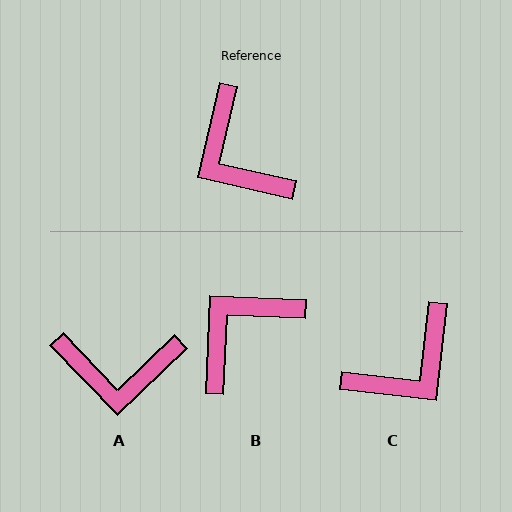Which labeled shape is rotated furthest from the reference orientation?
C, about 96 degrees away.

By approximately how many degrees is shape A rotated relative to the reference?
Approximately 57 degrees counter-clockwise.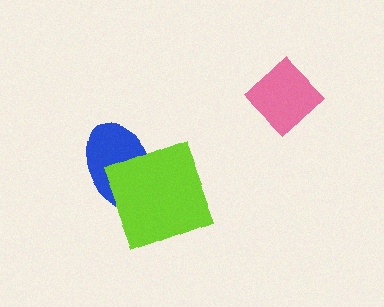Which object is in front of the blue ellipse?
The lime square is in front of the blue ellipse.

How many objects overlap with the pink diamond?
0 objects overlap with the pink diamond.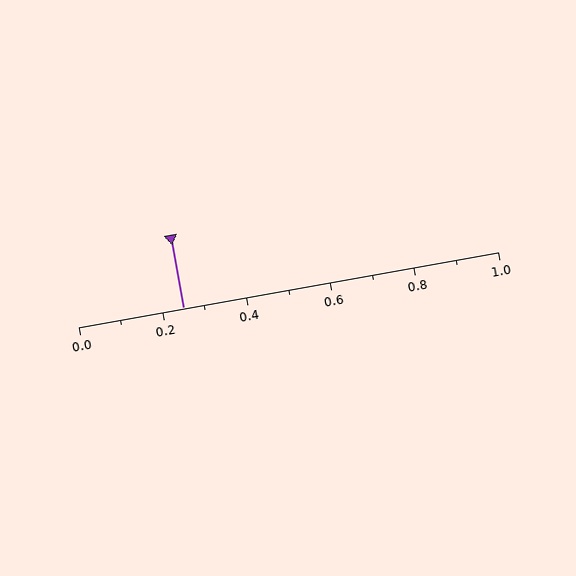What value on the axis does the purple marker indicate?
The marker indicates approximately 0.25.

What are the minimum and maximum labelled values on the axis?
The axis runs from 0.0 to 1.0.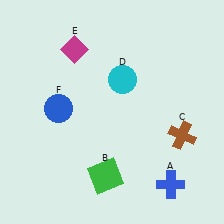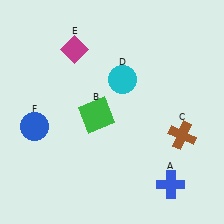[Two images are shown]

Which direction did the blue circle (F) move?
The blue circle (F) moved left.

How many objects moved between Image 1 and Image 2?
2 objects moved between the two images.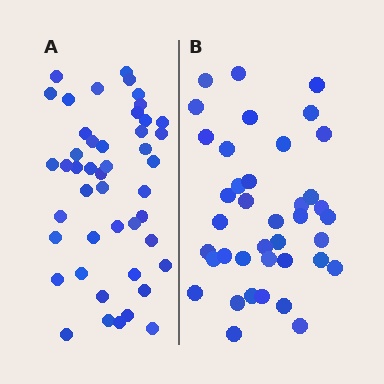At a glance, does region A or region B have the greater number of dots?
Region A (the left region) has more dots.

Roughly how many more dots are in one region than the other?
Region A has roughly 8 or so more dots than region B.